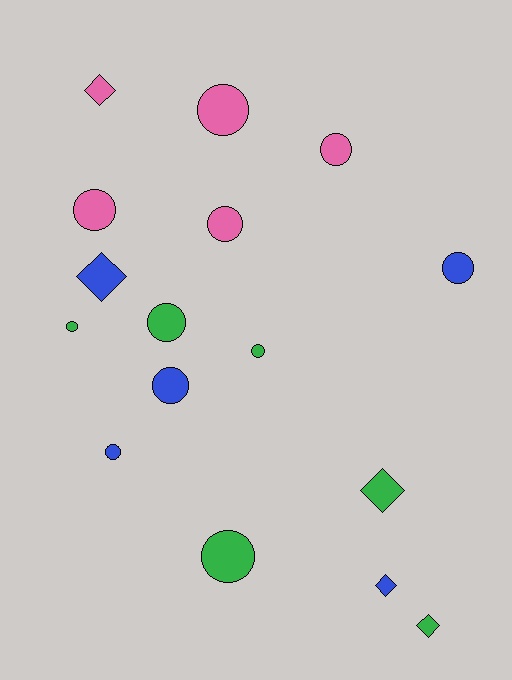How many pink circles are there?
There are 4 pink circles.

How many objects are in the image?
There are 16 objects.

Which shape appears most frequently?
Circle, with 11 objects.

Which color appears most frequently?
Green, with 6 objects.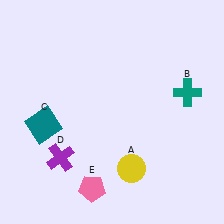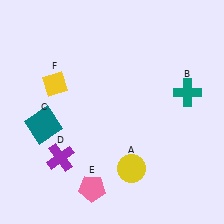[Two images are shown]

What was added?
A yellow diamond (F) was added in Image 2.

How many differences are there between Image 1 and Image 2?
There is 1 difference between the two images.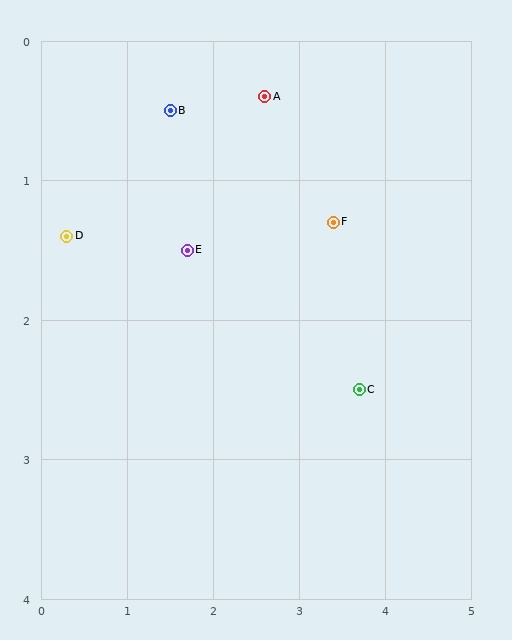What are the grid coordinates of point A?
Point A is at approximately (2.6, 0.4).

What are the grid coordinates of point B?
Point B is at approximately (1.5, 0.5).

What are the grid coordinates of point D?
Point D is at approximately (0.3, 1.4).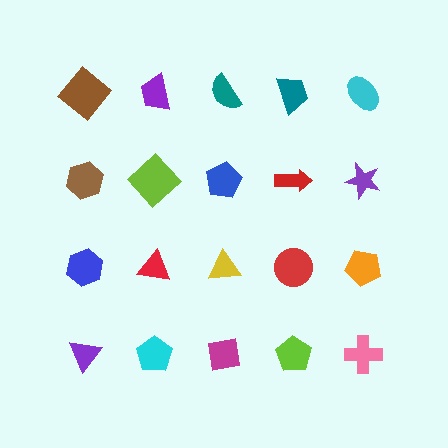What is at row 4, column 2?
A cyan pentagon.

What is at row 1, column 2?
A purple trapezoid.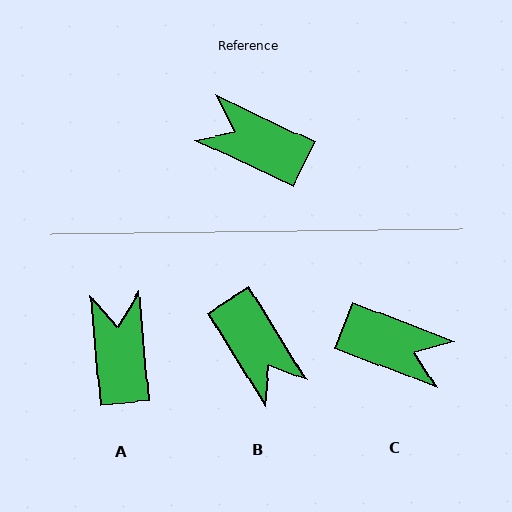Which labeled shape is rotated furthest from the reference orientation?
C, about 176 degrees away.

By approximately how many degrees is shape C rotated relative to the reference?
Approximately 176 degrees clockwise.